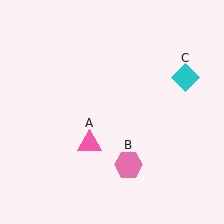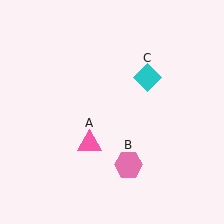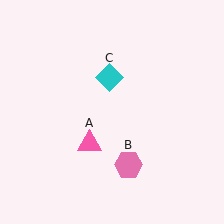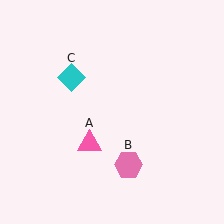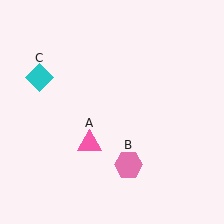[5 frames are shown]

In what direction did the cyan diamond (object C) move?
The cyan diamond (object C) moved left.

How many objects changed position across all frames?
1 object changed position: cyan diamond (object C).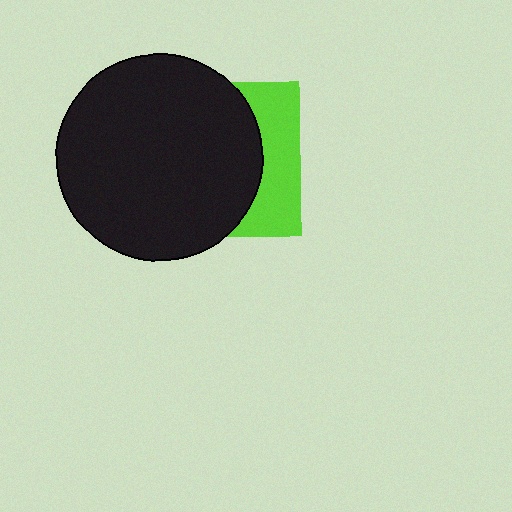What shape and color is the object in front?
The object in front is a black circle.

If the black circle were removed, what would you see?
You would see the complete lime square.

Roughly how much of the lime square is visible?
A small part of it is visible (roughly 31%).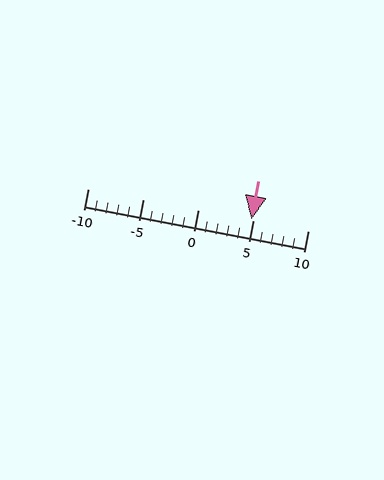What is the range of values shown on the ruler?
The ruler shows values from -10 to 10.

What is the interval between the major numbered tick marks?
The major tick marks are spaced 5 units apart.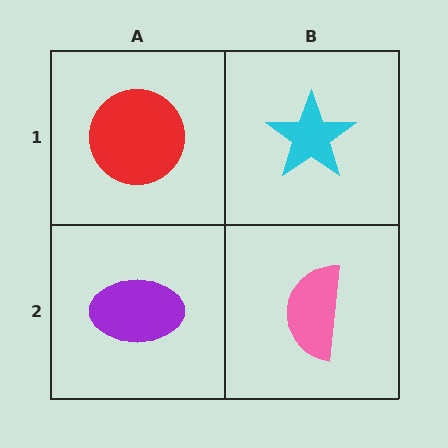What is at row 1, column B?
A cyan star.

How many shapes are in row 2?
2 shapes.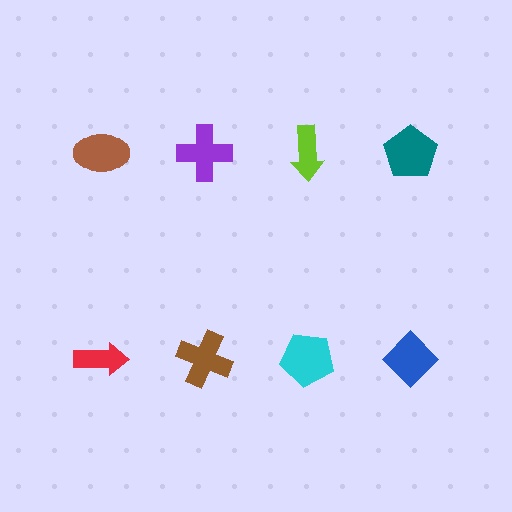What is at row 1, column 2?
A purple cross.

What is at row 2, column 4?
A blue diamond.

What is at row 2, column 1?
A red arrow.